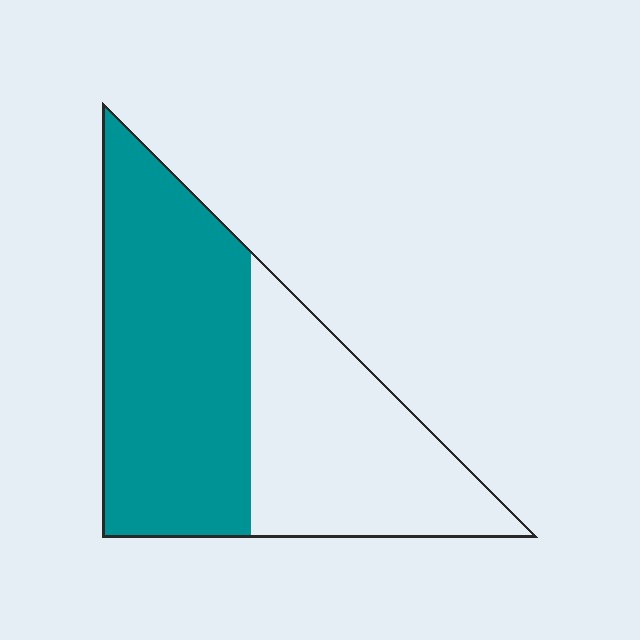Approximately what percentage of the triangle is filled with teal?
Approximately 55%.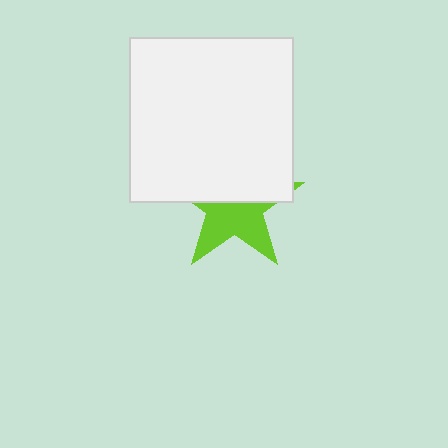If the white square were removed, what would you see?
You would see the complete lime star.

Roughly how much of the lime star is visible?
About half of it is visible (roughly 49%).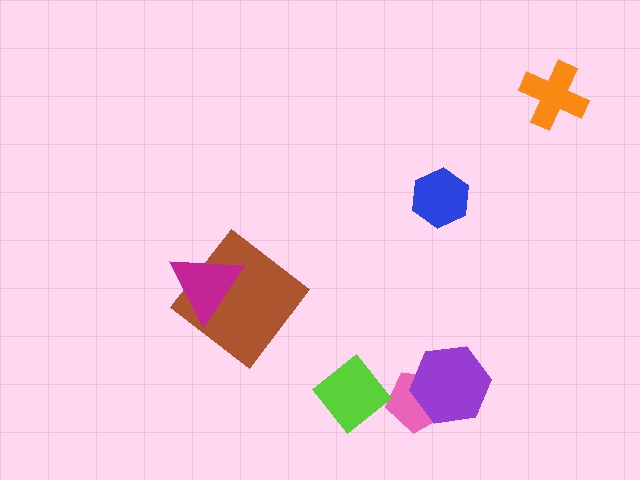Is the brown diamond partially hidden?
Yes, it is partially covered by another shape.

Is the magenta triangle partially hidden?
No, no other shape covers it.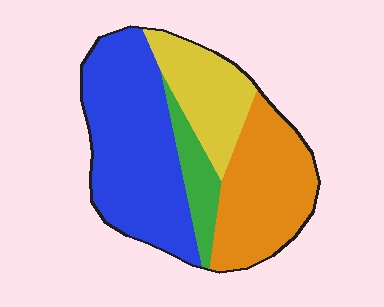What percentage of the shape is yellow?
Yellow covers 19% of the shape.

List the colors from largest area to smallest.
From largest to smallest: blue, orange, yellow, green.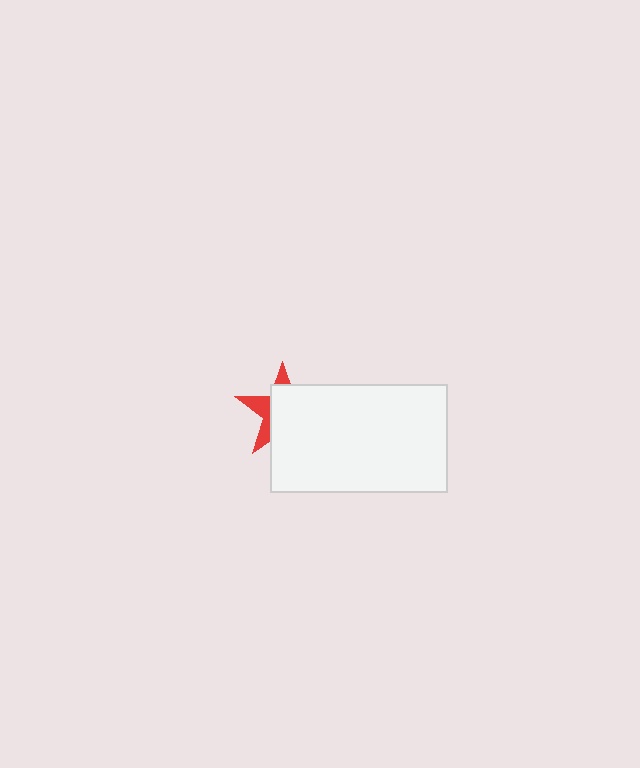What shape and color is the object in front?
The object in front is a white rectangle.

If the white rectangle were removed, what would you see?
You would see the complete red star.